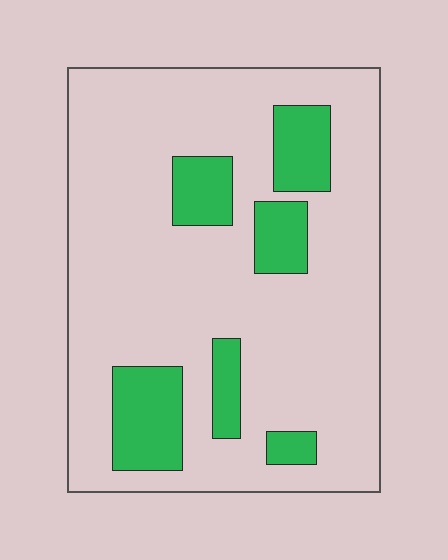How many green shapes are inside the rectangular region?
6.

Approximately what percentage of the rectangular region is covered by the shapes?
Approximately 20%.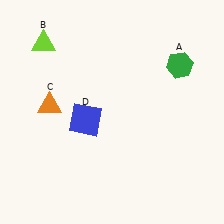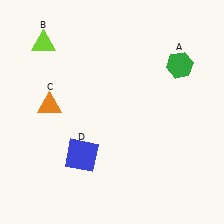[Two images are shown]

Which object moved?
The blue square (D) moved down.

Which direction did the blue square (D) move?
The blue square (D) moved down.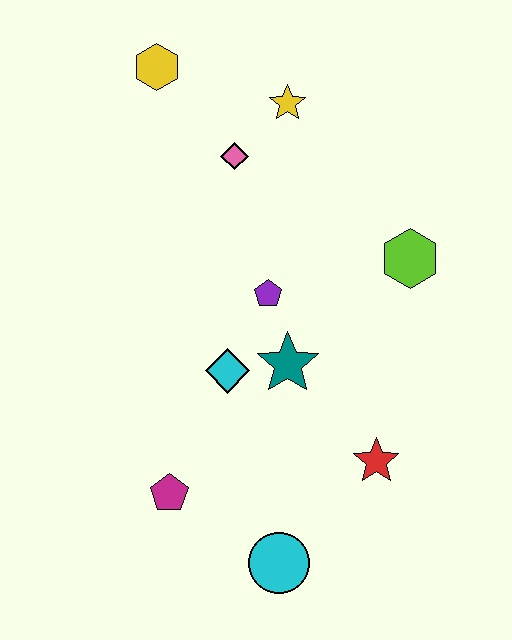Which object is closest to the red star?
The teal star is closest to the red star.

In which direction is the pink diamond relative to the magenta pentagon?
The pink diamond is above the magenta pentagon.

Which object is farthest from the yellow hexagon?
The cyan circle is farthest from the yellow hexagon.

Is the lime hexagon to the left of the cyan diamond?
No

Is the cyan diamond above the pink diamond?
No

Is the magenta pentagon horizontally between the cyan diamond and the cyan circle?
No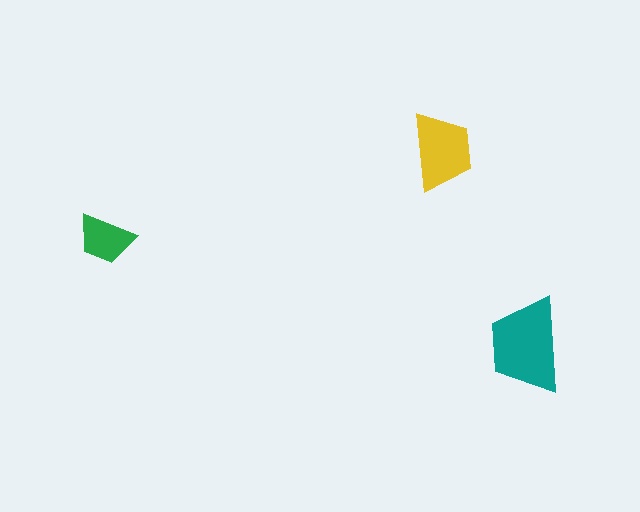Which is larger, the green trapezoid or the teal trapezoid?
The teal one.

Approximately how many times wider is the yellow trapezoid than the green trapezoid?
About 1.5 times wider.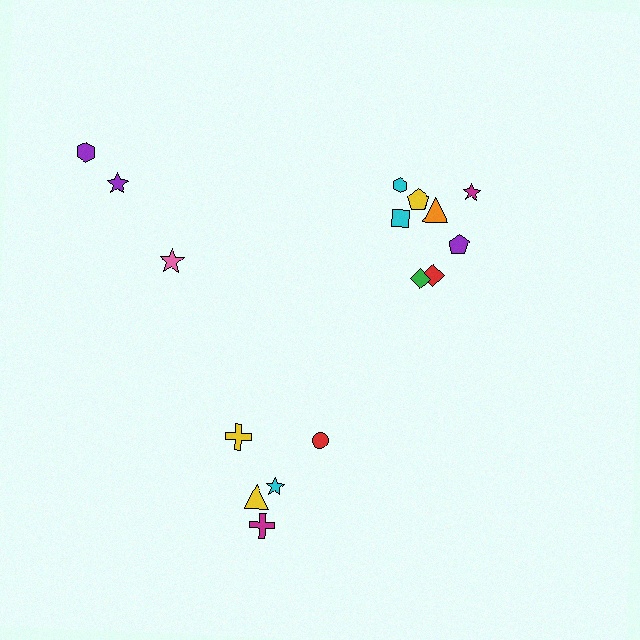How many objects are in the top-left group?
There are 3 objects.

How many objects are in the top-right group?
There are 8 objects.